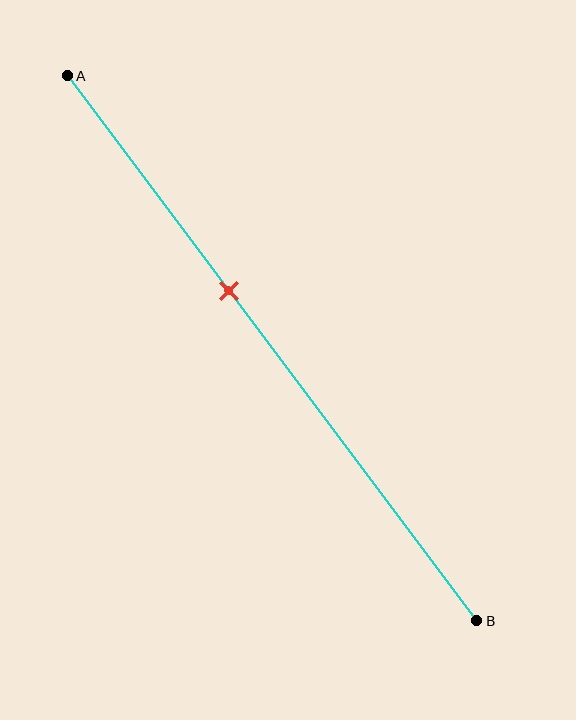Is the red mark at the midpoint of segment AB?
No, the mark is at about 40% from A, not at the 50% midpoint.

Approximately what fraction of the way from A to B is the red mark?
The red mark is approximately 40% of the way from A to B.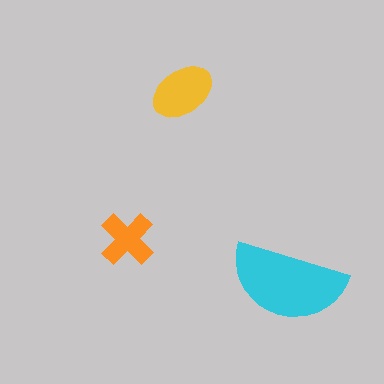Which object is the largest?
The cyan semicircle.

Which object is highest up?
The yellow ellipse is topmost.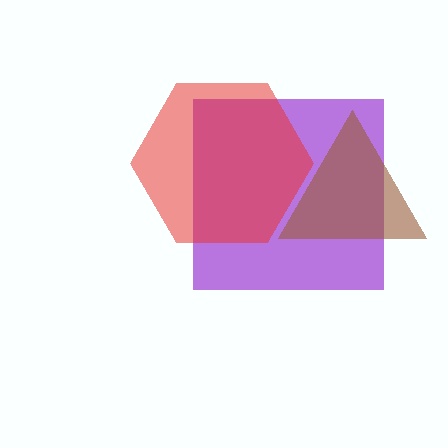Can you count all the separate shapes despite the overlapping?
Yes, there are 3 separate shapes.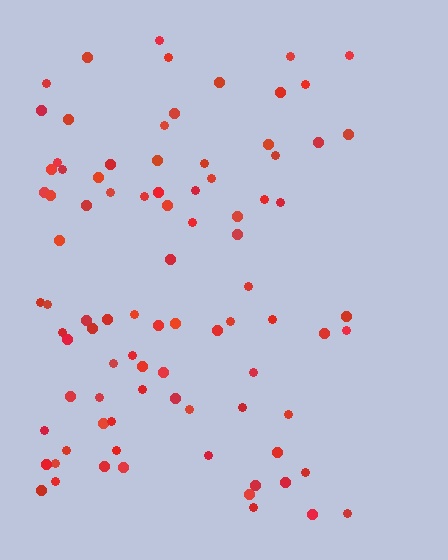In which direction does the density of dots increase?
From right to left, with the left side densest.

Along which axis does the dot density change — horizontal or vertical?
Horizontal.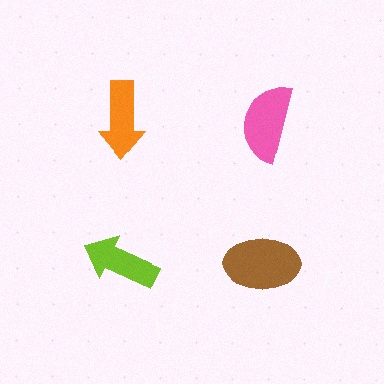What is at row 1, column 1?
An orange arrow.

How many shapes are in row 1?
2 shapes.